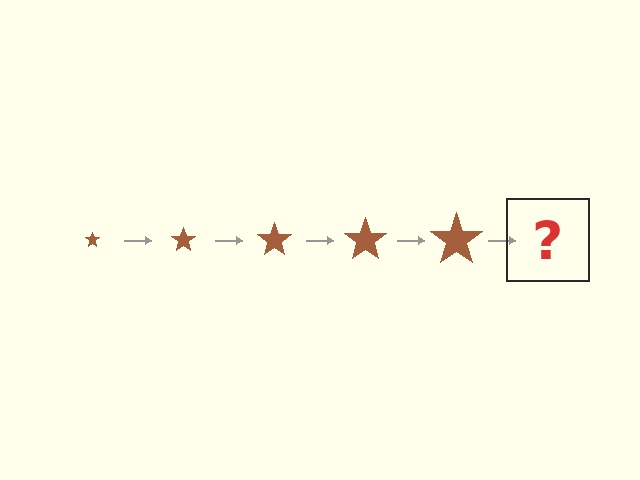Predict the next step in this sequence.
The next step is a brown star, larger than the previous one.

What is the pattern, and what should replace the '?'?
The pattern is that the star gets progressively larger each step. The '?' should be a brown star, larger than the previous one.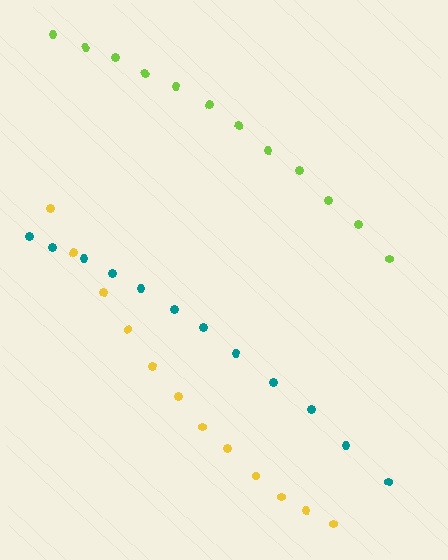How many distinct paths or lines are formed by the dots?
There are 3 distinct paths.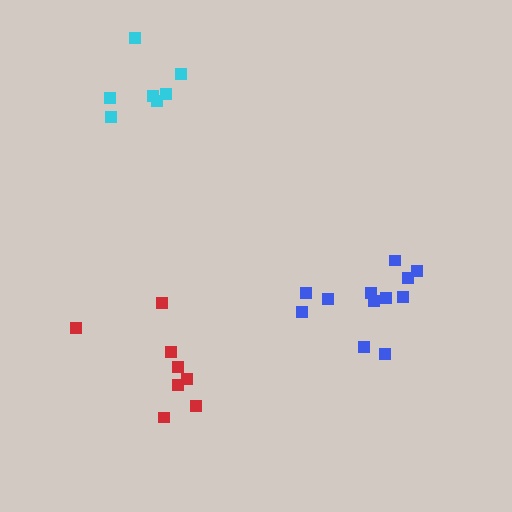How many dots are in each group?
Group 1: 7 dots, Group 2: 12 dots, Group 3: 8 dots (27 total).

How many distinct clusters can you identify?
There are 3 distinct clusters.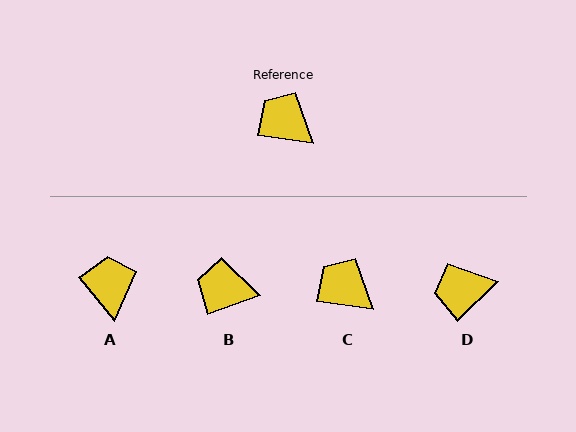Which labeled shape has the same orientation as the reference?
C.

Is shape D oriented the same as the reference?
No, it is off by about 51 degrees.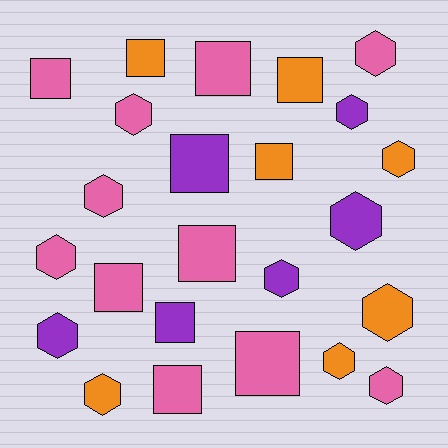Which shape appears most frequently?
Hexagon, with 13 objects.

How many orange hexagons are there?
There are 4 orange hexagons.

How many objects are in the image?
There are 24 objects.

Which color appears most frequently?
Pink, with 11 objects.